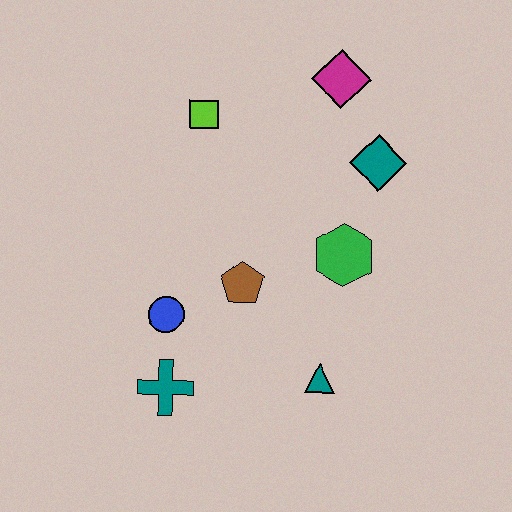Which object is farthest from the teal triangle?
The magenta diamond is farthest from the teal triangle.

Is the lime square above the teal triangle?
Yes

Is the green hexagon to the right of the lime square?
Yes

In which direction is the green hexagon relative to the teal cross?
The green hexagon is to the right of the teal cross.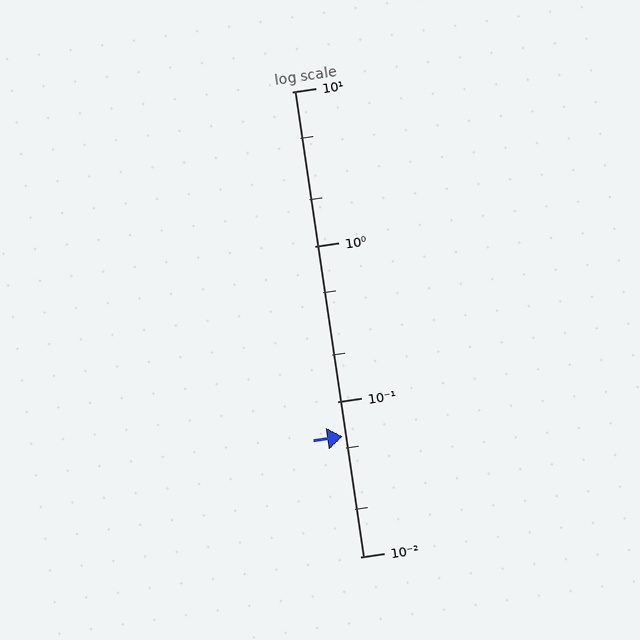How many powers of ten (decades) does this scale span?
The scale spans 3 decades, from 0.01 to 10.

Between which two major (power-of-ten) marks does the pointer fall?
The pointer is between 0.01 and 0.1.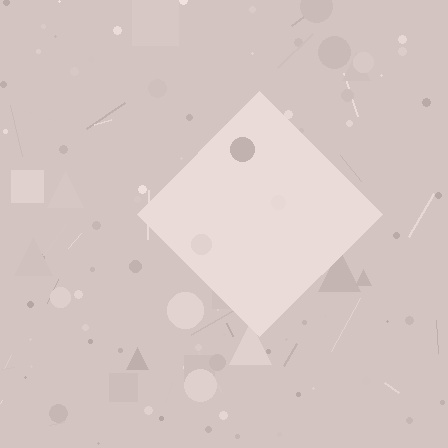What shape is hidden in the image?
A diamond is hidden in the image.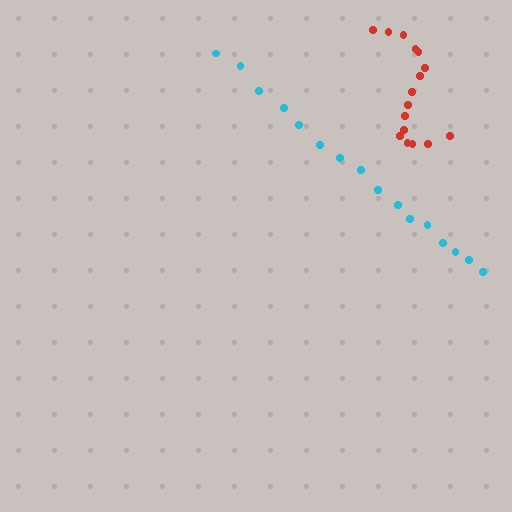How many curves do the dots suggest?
There are 2 distinct paths.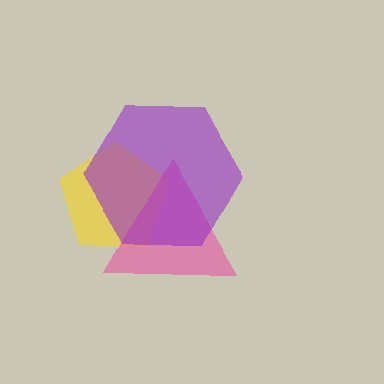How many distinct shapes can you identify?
There are 3 distinct shapes: a yellow pentagon, a pink triangle, a purple hexagon.